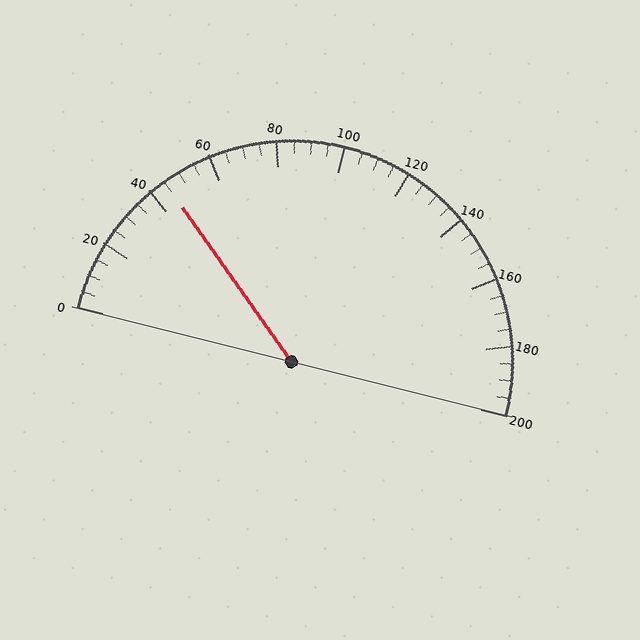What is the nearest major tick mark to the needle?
The nearest major tick mark is 40.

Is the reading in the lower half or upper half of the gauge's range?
The reading is in the lower half of the range (0 to 200).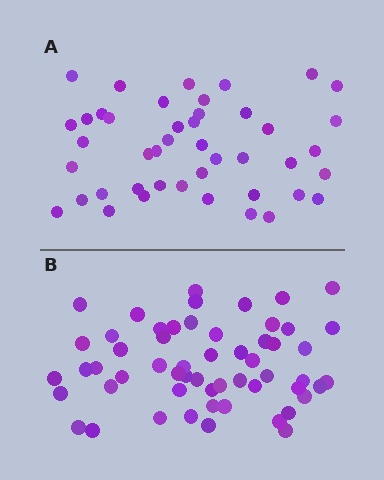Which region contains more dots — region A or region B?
Region B (the bottom region) has more dots.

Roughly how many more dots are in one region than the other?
Region B has roughly 12 or so more dots than region A.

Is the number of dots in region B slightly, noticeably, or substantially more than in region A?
Region B has noticeably more, but not dramatically so. The ratio is roughly 1.3 to 1.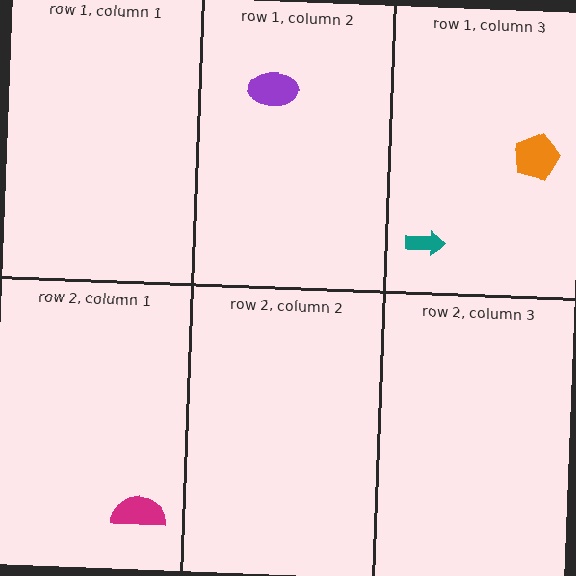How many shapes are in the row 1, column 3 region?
2.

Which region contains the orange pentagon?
The row 1, column 3 region.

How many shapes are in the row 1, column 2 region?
1.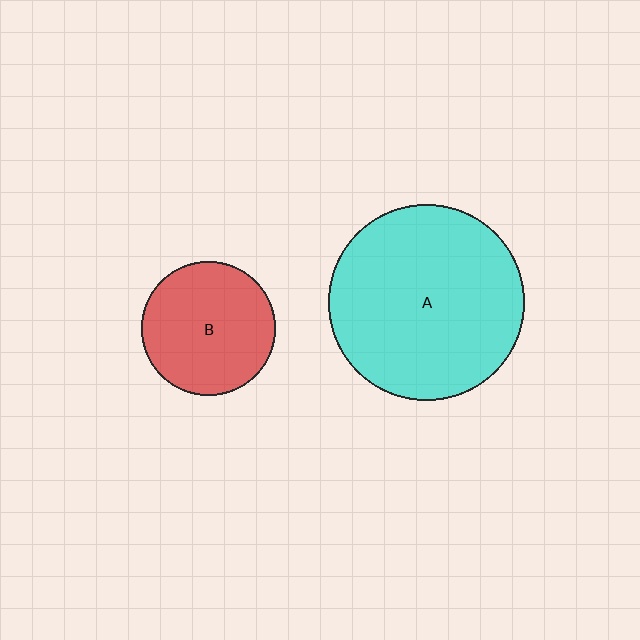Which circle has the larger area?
Circle A (cyan).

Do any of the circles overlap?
No, none of the circles overlap.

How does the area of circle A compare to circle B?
Approximately 2.2 times.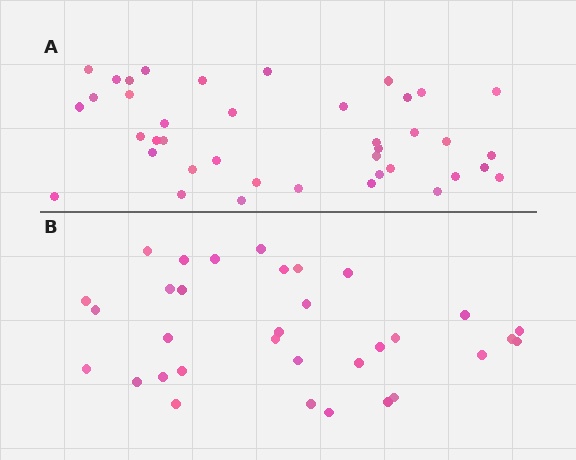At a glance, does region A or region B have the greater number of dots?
Region A (the top region) has more dots.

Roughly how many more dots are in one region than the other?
Region A has roughly 8 or so more dots than region B.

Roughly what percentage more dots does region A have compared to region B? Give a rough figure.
About 20% more.